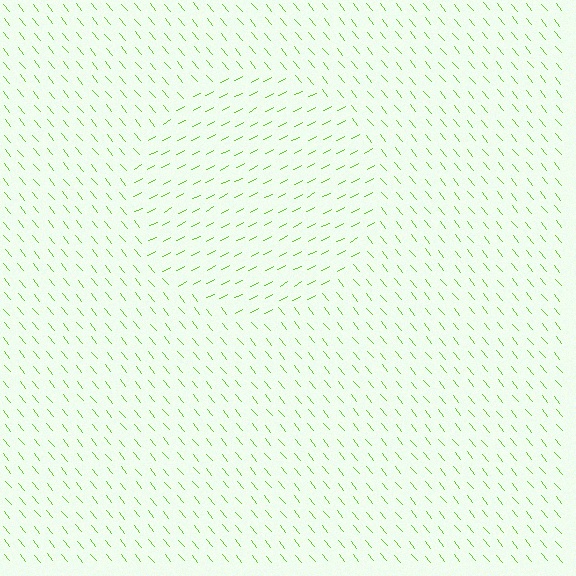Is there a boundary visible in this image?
Yes, there is a texture boundary formed by a change in line orientation.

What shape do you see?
I see a circle.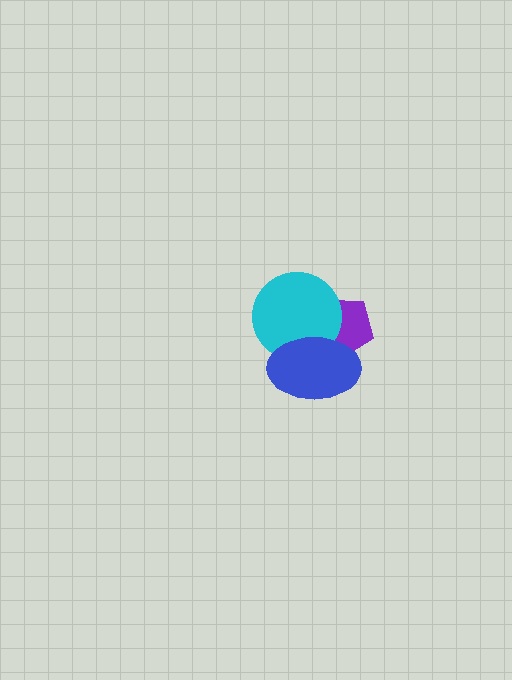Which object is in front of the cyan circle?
The blue ellipse is in front of the cyan circle.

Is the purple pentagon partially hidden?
Yes, it is partially covered by another shape.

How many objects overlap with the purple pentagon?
2 objects overlap with the purple pentagon.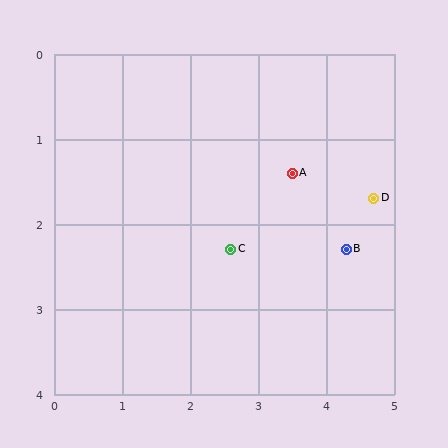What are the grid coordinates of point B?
Point B is at approximately (4.3, 2.3).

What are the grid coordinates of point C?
Point C is at approximately (2.6, 2.3).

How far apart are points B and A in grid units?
Points B and A are about 1.2 grid units apart.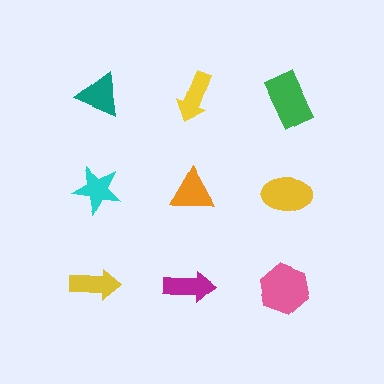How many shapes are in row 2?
3 shapes.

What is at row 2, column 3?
A yellow ellipse.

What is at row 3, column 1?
A yellow arrow.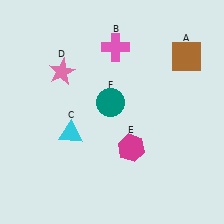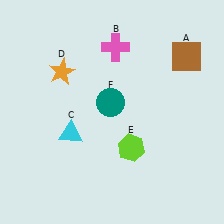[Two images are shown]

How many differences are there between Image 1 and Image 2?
There are 2 differences between the two images.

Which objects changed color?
D changed from pink to orange. E changed from magenta to lime.